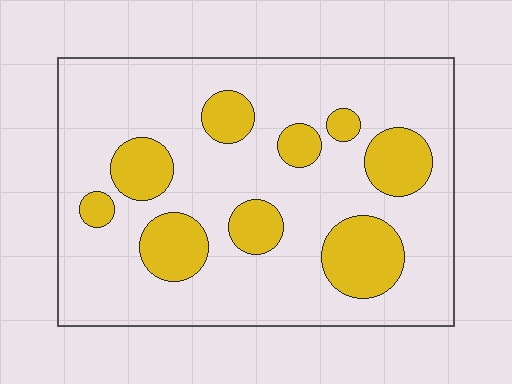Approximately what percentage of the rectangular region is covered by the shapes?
Approximately 25%.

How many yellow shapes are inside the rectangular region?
9.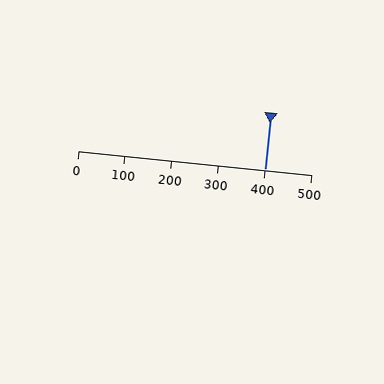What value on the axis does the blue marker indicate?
The marker indicates approximately 400.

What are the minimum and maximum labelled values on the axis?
The axis runs from 0 to 500.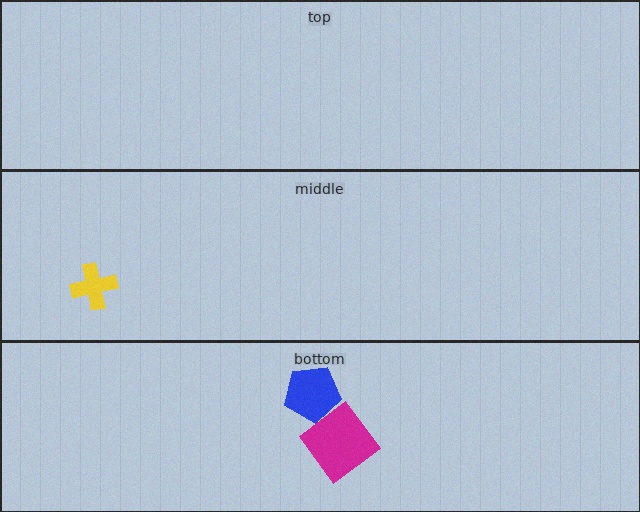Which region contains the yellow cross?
The middle region.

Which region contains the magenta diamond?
The bottom region.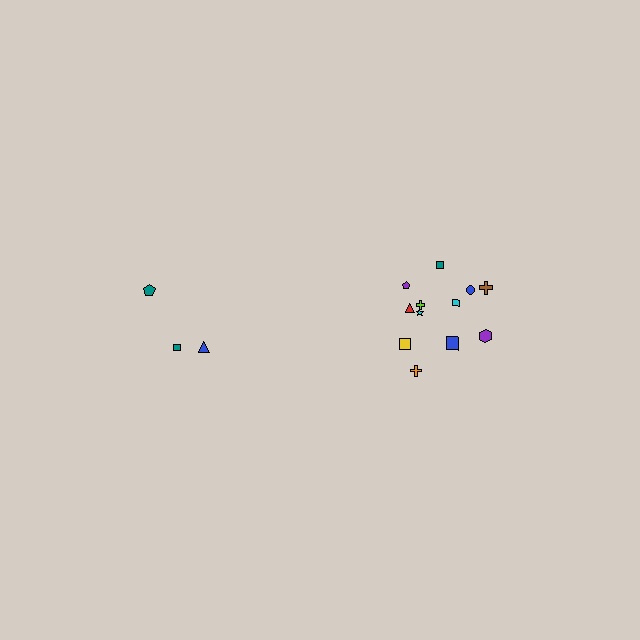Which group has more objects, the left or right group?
The right group.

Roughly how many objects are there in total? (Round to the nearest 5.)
Roughly 15 objects in total.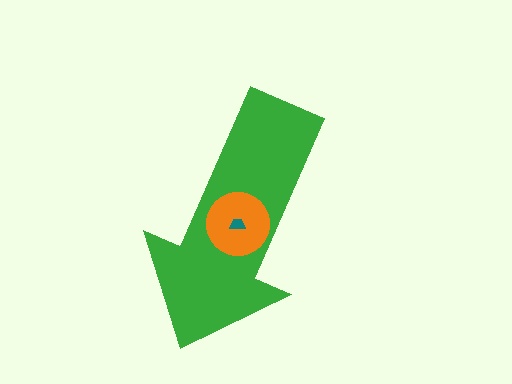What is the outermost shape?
The green arrow.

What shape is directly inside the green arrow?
The orange circle.